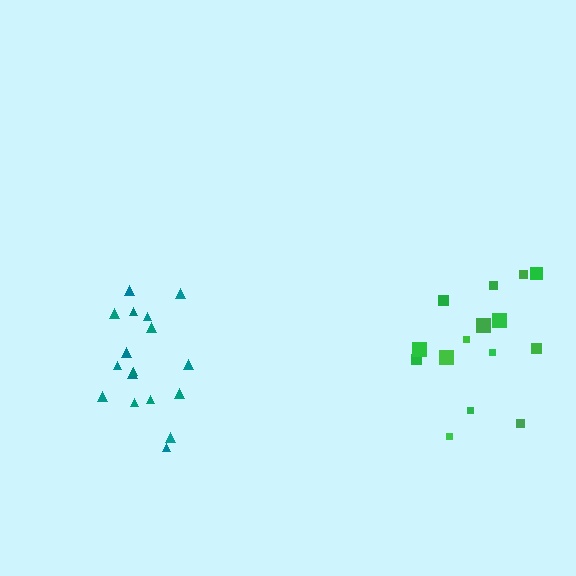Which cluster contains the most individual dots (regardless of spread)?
Teal (17).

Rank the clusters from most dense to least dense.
teal, green.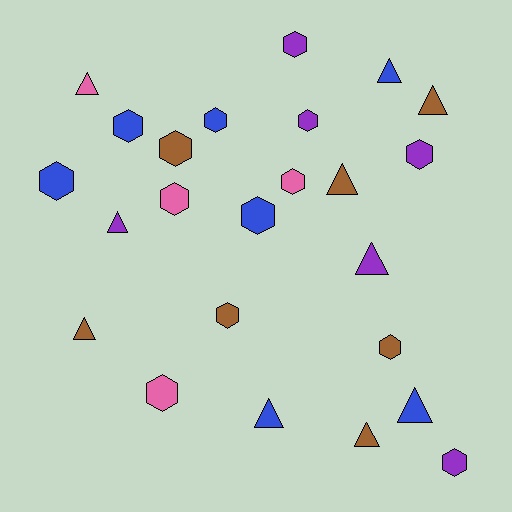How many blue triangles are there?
There are 3 blue triangles.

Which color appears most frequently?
Blue, with 7 objects.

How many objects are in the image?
There are 24 objects.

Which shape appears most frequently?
Hexagon, with 14 objects.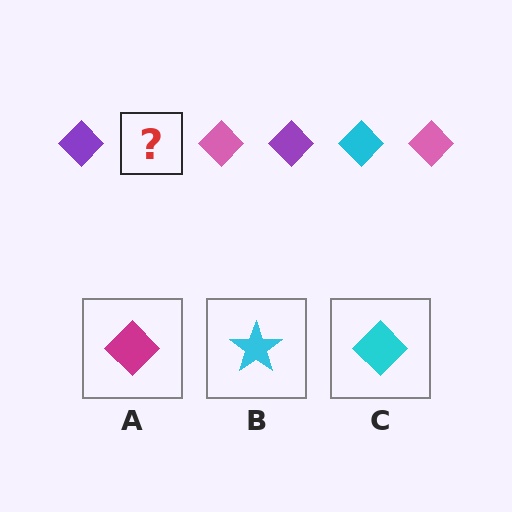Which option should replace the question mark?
Option C.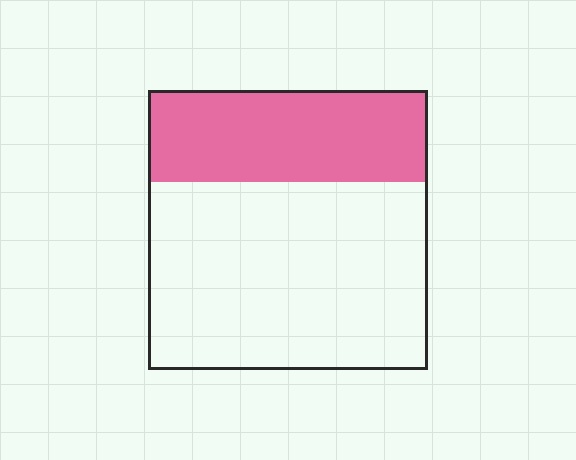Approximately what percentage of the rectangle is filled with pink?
Approximately 35%.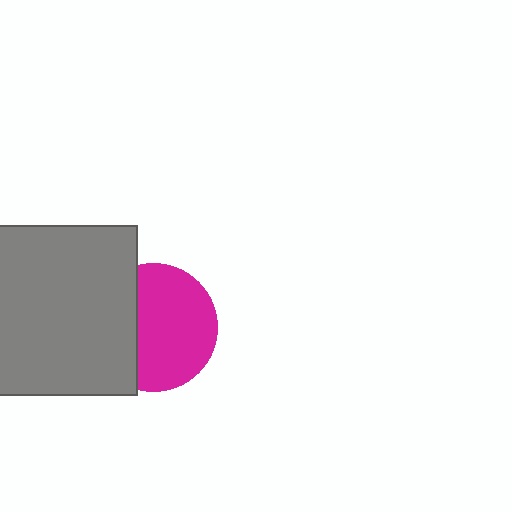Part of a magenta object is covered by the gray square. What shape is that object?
It is a circle.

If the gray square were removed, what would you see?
You would see the complete magenta circle.